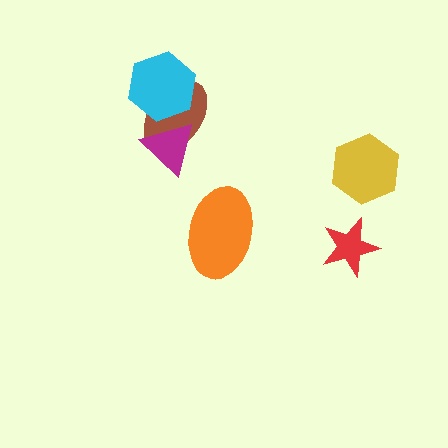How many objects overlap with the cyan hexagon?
1 object overlaps with the cyan hexagon.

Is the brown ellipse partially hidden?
Yes, it is partially covered by another shape.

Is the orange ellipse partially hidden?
No, no other shape covers it.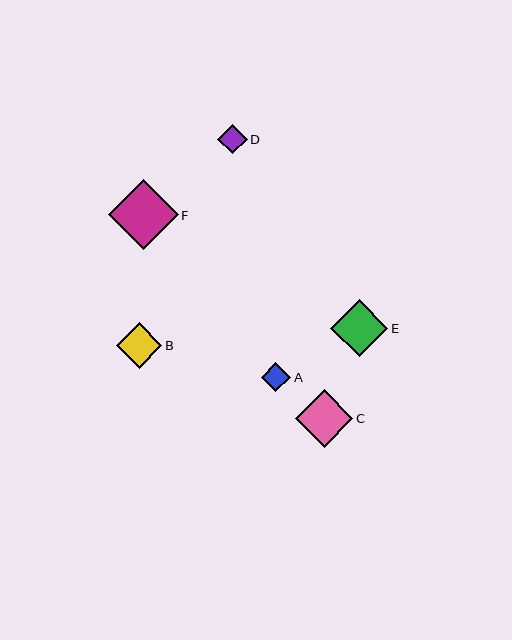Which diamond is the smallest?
Diamond D is the smallest with a size of approximately 29 pixels.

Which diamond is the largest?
Diamond F is the largest with a size of approximately 70 pixels.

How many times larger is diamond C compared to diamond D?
Diamond C is approximately 2.0 times the size of diamond D.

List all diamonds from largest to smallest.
From largest to smallest: F, C, E, B, A, D.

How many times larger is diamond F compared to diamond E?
Diamond F is approximately 1.2 times the size of diamond E.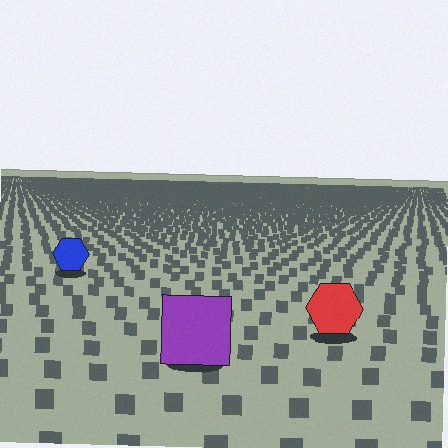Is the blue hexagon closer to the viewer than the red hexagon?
No. The red hexagon is closer — you can tell from the texture gradient: the ground texture is coarser near it.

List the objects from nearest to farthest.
From nearest to farthest: the purple square, the red hexagon, the blue hexagon.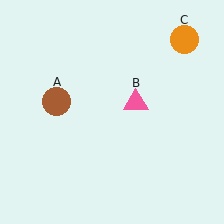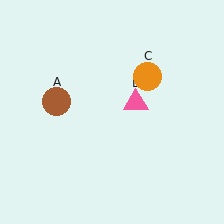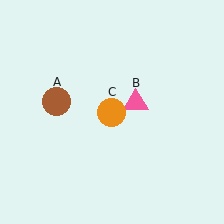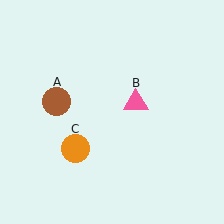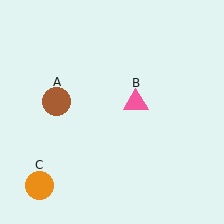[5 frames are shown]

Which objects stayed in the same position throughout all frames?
Brown circle (object A) and pink triangle (object B) remained stationary.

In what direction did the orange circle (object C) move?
The orange circle (object C) moved down and to the left.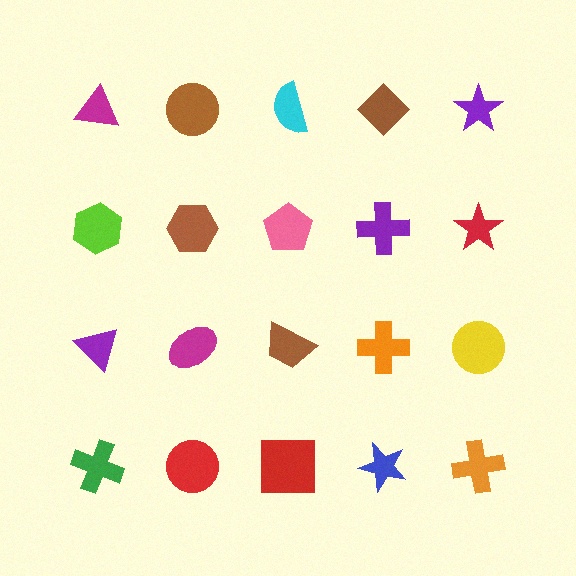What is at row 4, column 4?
A blue star.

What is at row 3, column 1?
A purple triangle.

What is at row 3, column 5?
A yellow circle.